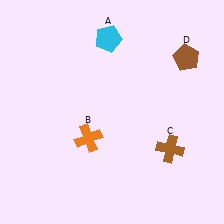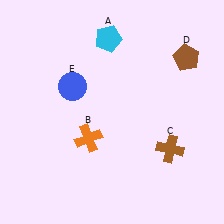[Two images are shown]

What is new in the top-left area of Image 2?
A blue circle (E) was added in the top-left area of Image 2.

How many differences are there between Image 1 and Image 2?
There is 1 difference between the two images.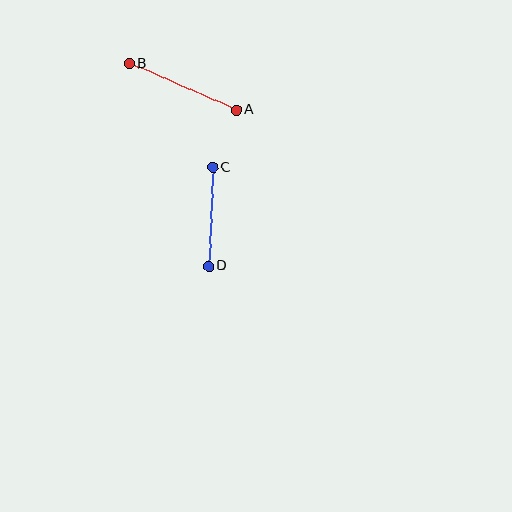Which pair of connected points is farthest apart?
Points A and B are farthest apart.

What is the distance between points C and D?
The distance is approximately 99 pixels.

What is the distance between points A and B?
The distance is approximately 116 pixels.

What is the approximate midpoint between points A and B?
The midpoint is at approximately (183, 87) pixels.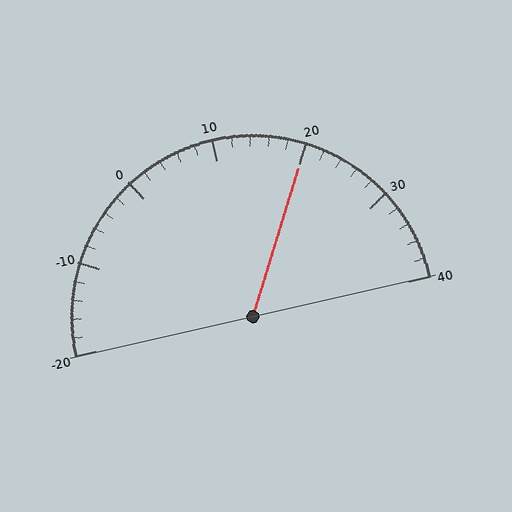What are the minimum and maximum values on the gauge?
The gauge ranges from -20 to 40.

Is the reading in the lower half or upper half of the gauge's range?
The reading is in the upper half of the range (-20 to 40).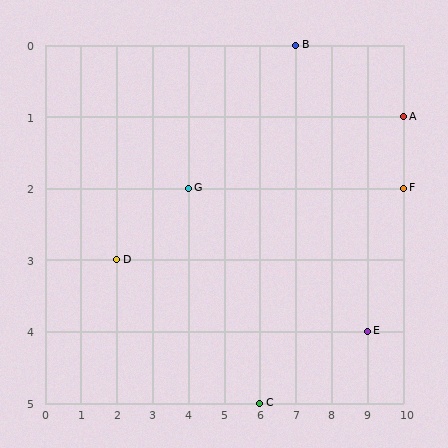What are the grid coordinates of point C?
Point C is at grid coordinates (6, 5).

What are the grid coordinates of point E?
Point E is at grid coordinates (9, 4).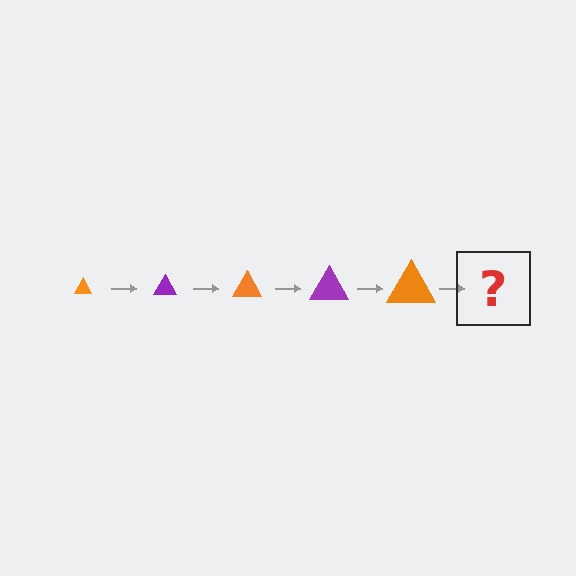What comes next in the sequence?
The next element should be a purple triangle, larger than the previous one.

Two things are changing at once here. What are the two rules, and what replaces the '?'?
The two rules are that the triangle grows larger each step and the color cycles through orange and purple. The '?' should be a purple triangle, larger than the previous one.